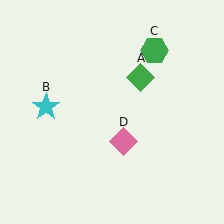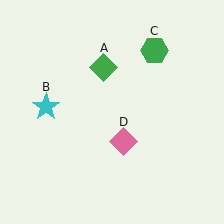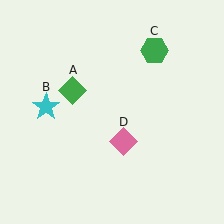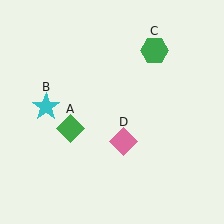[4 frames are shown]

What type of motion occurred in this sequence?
The green diamond (object A) rotated counterclockwise around the center of the scene.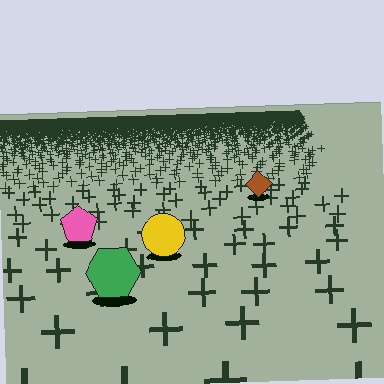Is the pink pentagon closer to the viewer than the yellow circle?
No. The yellow circle is closer — you can tell from the texture gradient: the ground texture is coarser near it.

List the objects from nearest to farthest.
From nearest to farthest: the green hexagon, the yellow circle, the pink pentagon, the brown diamond.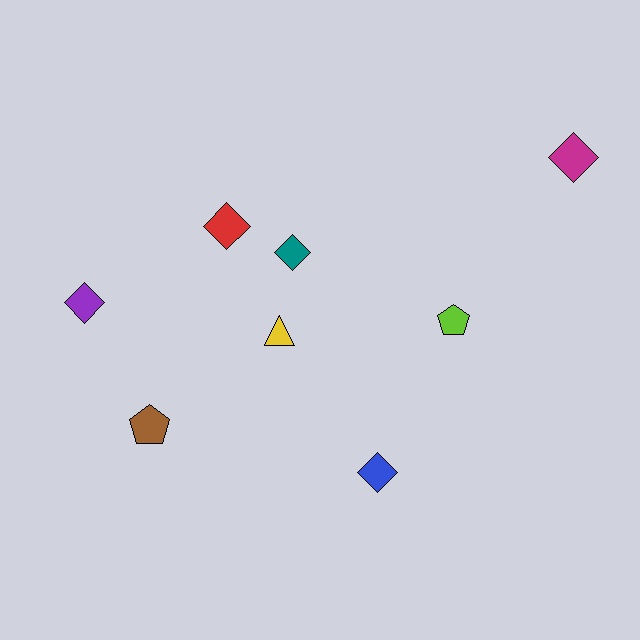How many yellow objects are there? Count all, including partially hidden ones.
There is 1 yellow object.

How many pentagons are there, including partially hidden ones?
There are 2 pentagons.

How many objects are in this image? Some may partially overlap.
There are 8 objects.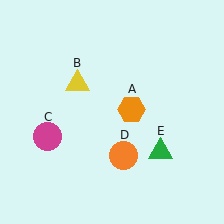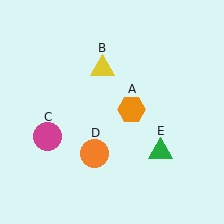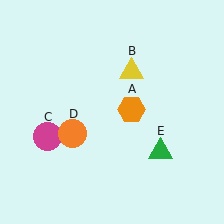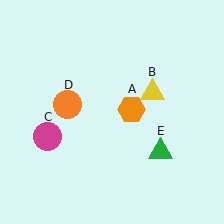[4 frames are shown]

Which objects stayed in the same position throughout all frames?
Orange hexagon (object A) and magenta circle (object C) and green triangle (object E) remained stationary.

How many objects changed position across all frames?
2 objects changed position: yellow triangle (object B), orange circle (object D).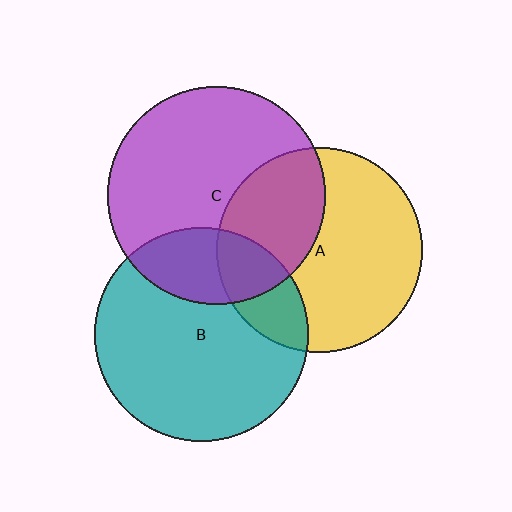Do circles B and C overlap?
Yes.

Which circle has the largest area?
Circle C (purple).